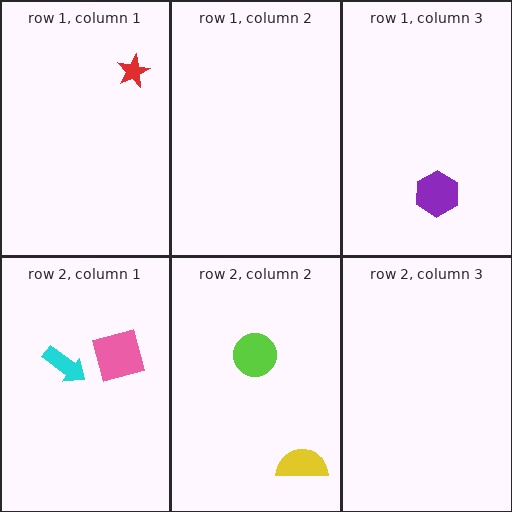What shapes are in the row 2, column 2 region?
The yellow semicircle, the lime circle.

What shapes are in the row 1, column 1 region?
The red star.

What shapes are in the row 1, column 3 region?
The purple hexagon.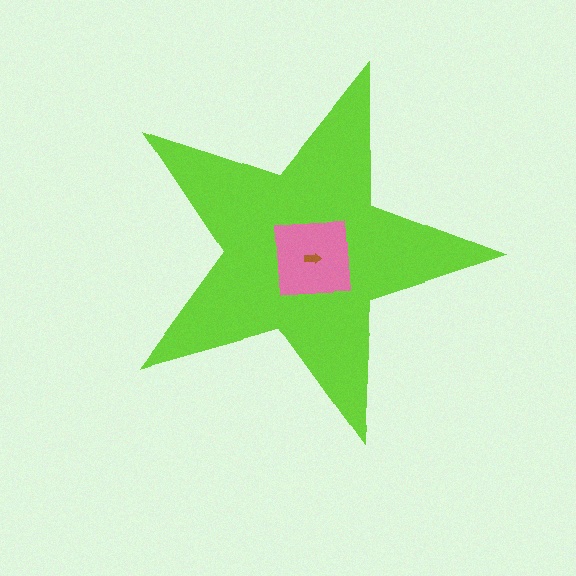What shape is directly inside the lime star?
The pink square.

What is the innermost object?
The brown arrow.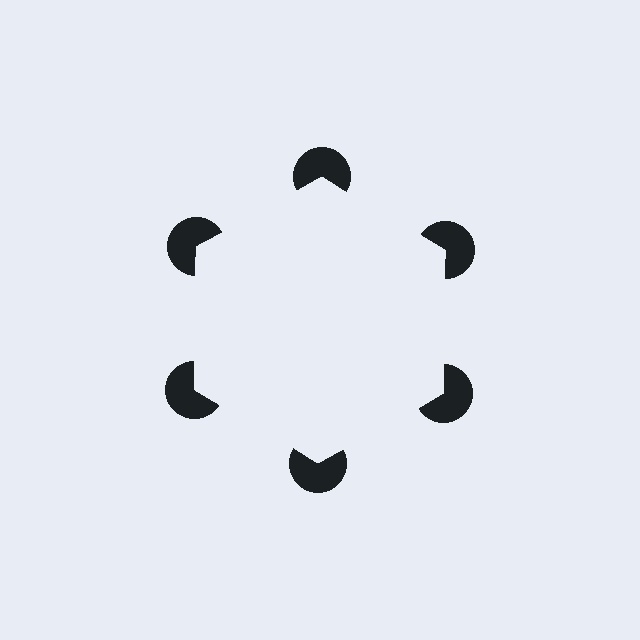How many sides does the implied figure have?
6 sides.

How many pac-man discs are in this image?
There are 6 — one at each vertex of the illusory hexagon.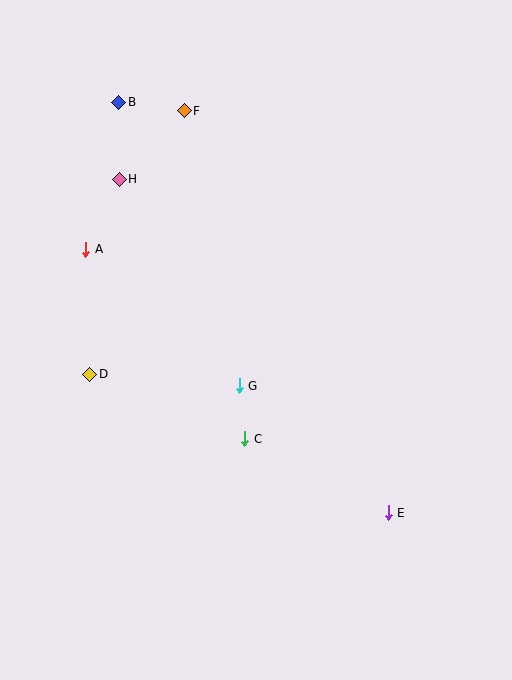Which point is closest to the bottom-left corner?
Point D is closest to the bottom-left corner.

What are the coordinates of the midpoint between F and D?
The midpoint between F and D is at (137, 242).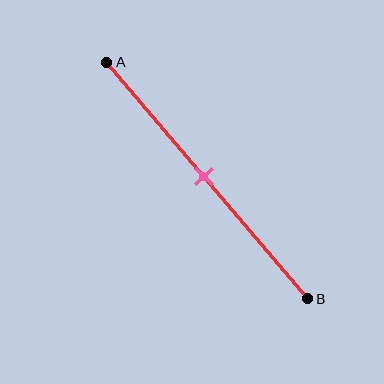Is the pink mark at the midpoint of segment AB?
Yes, the mark is approximately at the midpoint.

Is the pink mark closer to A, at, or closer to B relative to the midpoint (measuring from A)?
The pink mark is approximately at the midpoint of segment AB.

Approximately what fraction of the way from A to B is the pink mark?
The pink mark is approximately 50% of the way from A to B.